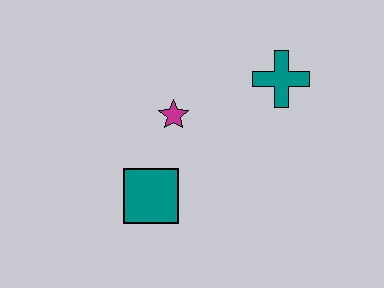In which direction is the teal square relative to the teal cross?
The teal square is to the left of the teal cross.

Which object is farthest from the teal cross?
The teal square is farthest from the teal cross.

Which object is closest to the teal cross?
The magenta star is closest to the teal cross.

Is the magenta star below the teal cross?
Yes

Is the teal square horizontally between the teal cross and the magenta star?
No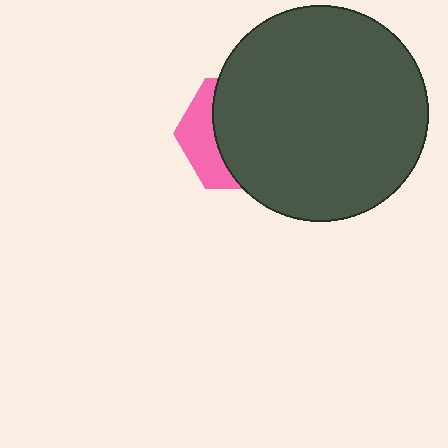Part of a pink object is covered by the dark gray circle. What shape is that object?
It is a hexagon.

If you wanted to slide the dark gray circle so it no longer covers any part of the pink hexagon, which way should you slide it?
Slide it right — that is the most direct way to separate the two shapes.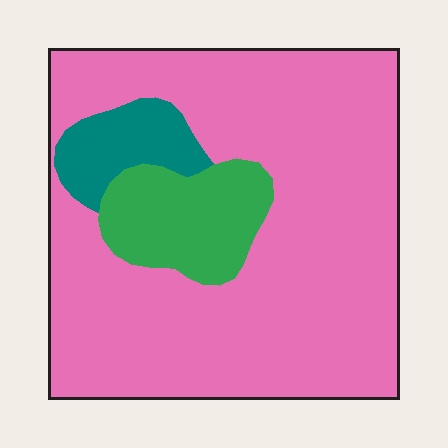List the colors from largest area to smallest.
From largest to smallest: pink, green, teal.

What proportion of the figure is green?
Green takes up less than a quarter of the figure.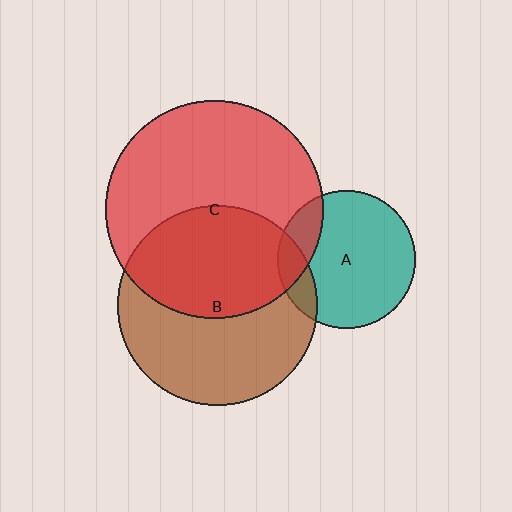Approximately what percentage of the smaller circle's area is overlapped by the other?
Approximately 15%.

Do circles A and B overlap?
Yes.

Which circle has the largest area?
Circle C (red).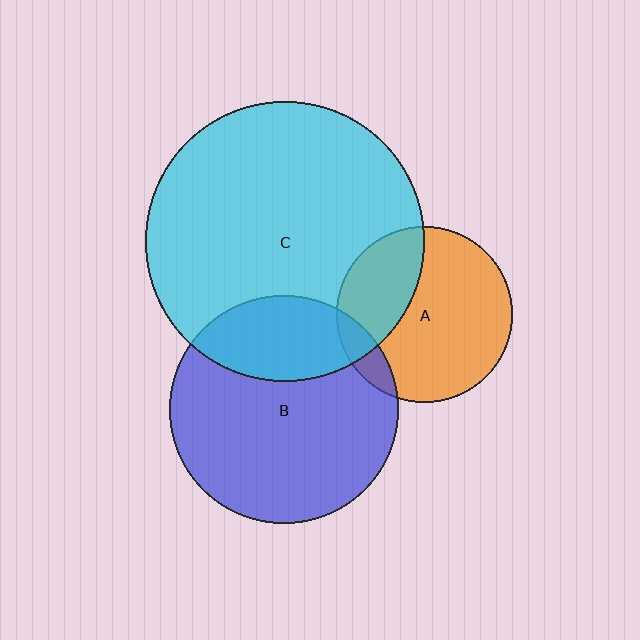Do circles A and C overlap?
Yes.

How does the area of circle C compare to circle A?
Approximately 2.5 times.